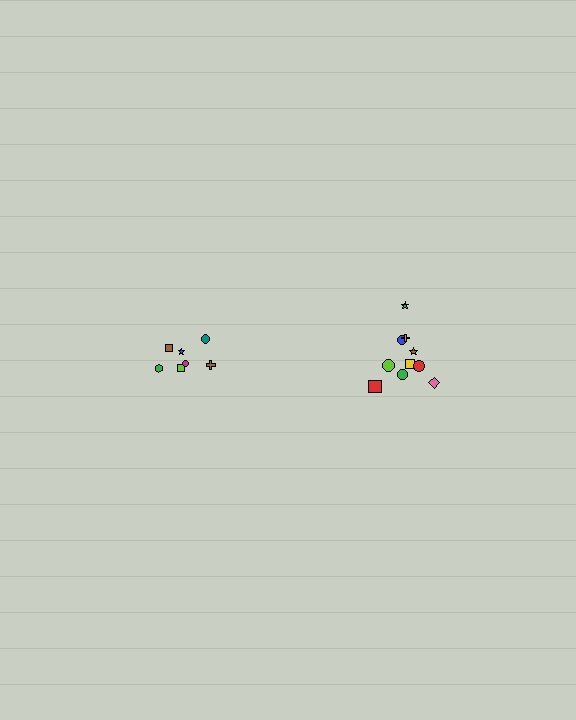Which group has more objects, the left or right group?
The right group.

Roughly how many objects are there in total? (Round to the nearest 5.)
Roughly 15 objects in total.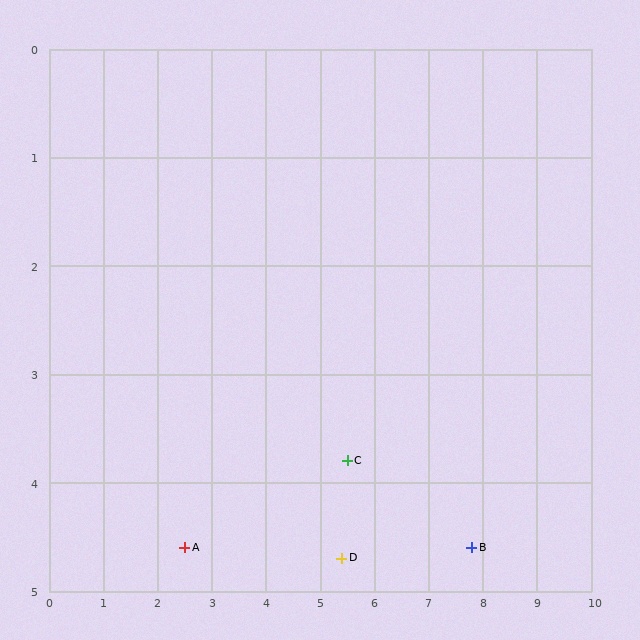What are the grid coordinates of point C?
Point C is at approximately (5.5, 3.8).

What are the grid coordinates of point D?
Point D is at approximately (5.4, 4.7).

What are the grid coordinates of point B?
Point B is at approximately (7.8, 4.6).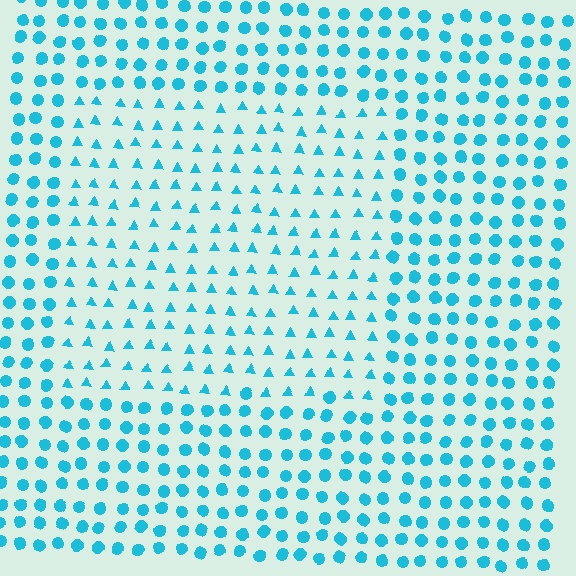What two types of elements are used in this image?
The image uses triangles inside the rectangle region and circles outside it.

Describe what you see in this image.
The image is filled with small cyan elements arranged in a uniform grid. A rectangle-shaped region contains triangles, while the surrounding area contains circles. The boundary is defined purely by the change in element shape.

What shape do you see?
I see a rectangle.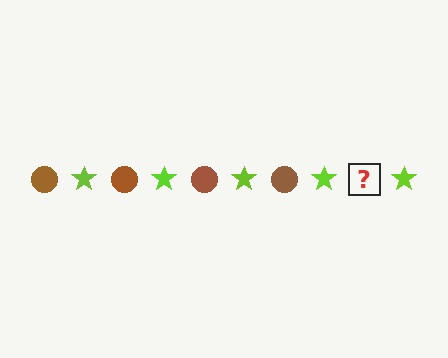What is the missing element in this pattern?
The missing element is a brown circle.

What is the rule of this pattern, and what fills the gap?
The rule is that the pattern alternates between brown circle and lime star. The gap should be filled with a brown circle.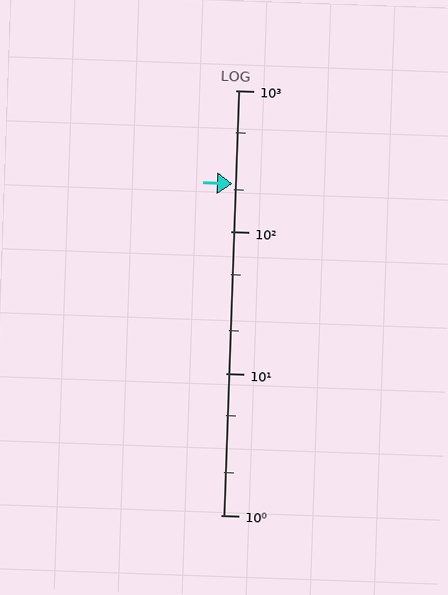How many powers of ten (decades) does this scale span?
The scale spans 3 decades, from 1 to 1000.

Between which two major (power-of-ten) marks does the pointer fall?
The pointer is between 100 and 1000.